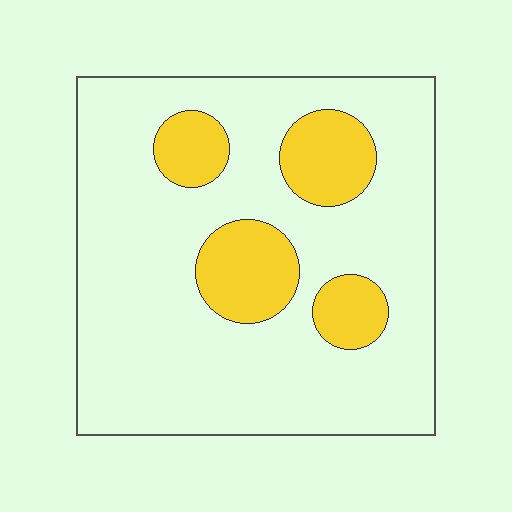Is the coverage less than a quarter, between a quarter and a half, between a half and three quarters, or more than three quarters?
Less than a quarter.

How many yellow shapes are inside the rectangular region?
4.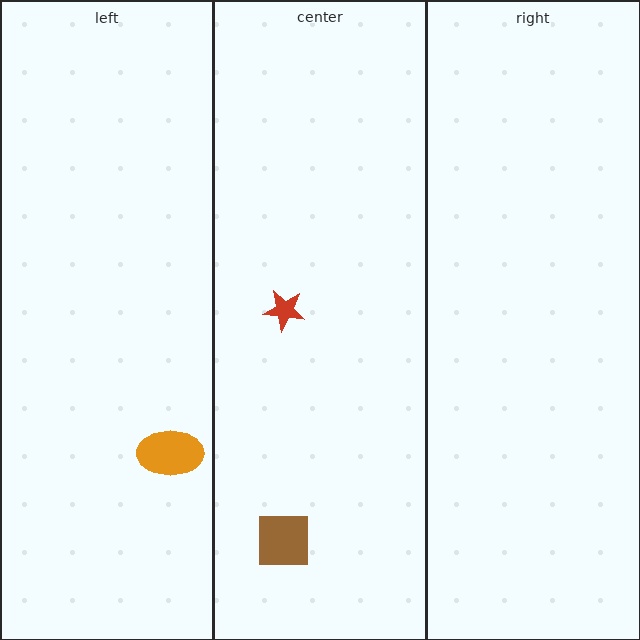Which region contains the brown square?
The center region.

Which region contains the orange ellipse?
The left region.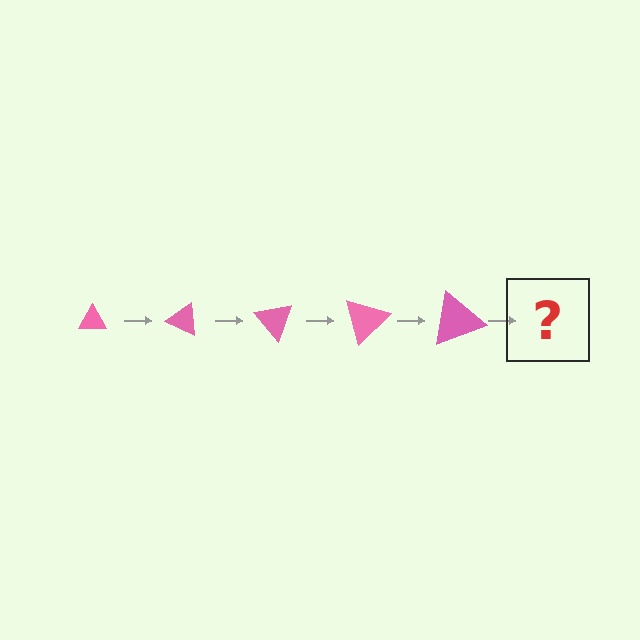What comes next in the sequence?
The next element should be a triangle, larger than the previous one and rotated 125 degrees from the start.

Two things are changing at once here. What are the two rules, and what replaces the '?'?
The two rules are that the triangle grows larger each step and it rotates 25 degrees each step. The '?' should be a triangle, larger than the previous one and rotated 125 degrees from the start.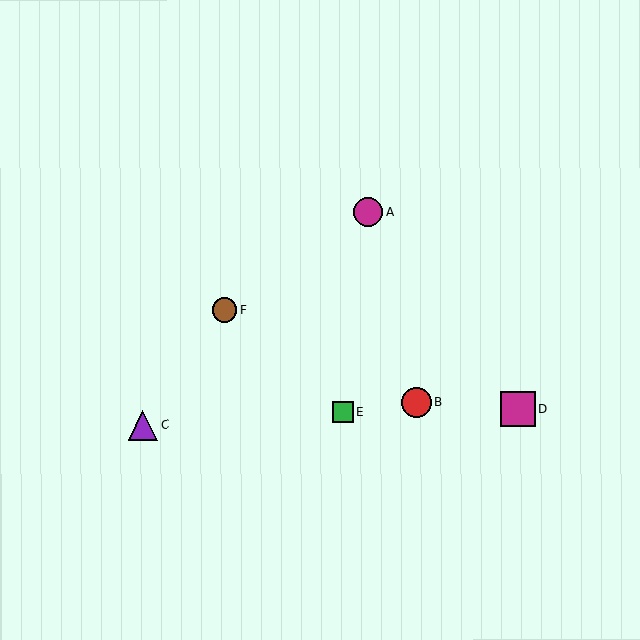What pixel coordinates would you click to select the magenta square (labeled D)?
Click at (518, 409) to select the magenta square D.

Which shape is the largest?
The magenta square (labeled D) is the largest.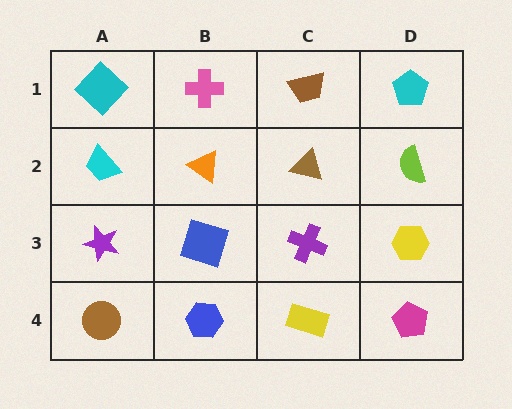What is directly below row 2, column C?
A purple cross.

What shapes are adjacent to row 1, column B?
An orange triangle (row 2, column B), a cyan diamond (row 1, column A), a brown trapezoid (row 1, column C).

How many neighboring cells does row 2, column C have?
4.